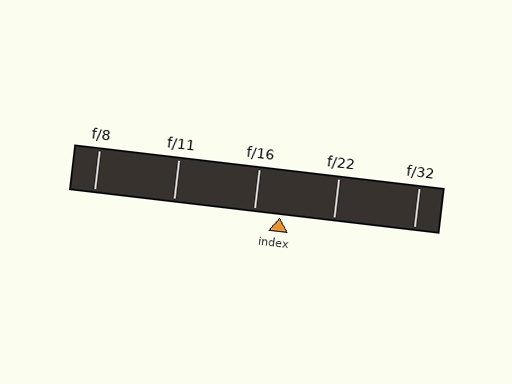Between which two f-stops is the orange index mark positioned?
The index mark is between f/16 and f/22.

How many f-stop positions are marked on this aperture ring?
There are 5 f-stop positions marked.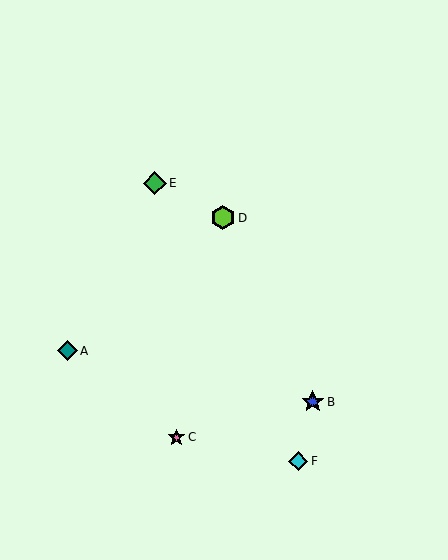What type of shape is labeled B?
Shape B is a blue star.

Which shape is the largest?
The lime hexagon (labeled D) is the largest.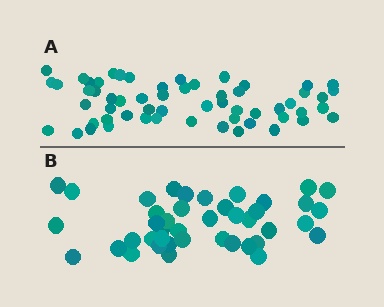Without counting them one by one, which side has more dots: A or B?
Region A (the top region) has more dots.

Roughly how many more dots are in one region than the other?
Region A has approximately 15 more dots than region B.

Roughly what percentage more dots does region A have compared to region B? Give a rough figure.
About 40% more.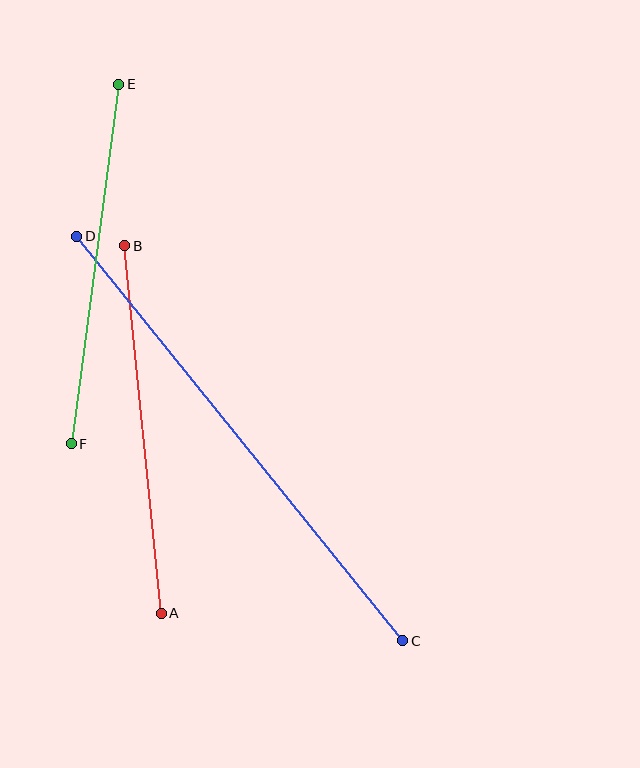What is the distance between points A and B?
The distance is approximately 369 pixels.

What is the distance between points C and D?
The distance is approximately 519 pixels.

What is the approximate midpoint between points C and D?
The midpoint is at approximately (240, 439) pixels.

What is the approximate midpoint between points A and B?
The midpoint is at approximately (143, 429) pixels.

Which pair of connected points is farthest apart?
Points C and D are farthest apart.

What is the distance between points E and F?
The distance is approximately 363 pixels.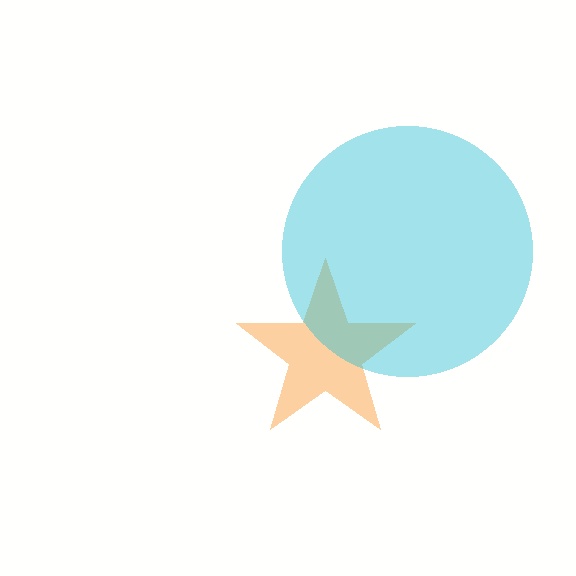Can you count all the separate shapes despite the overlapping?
Yes, there are 2 separate shapes.